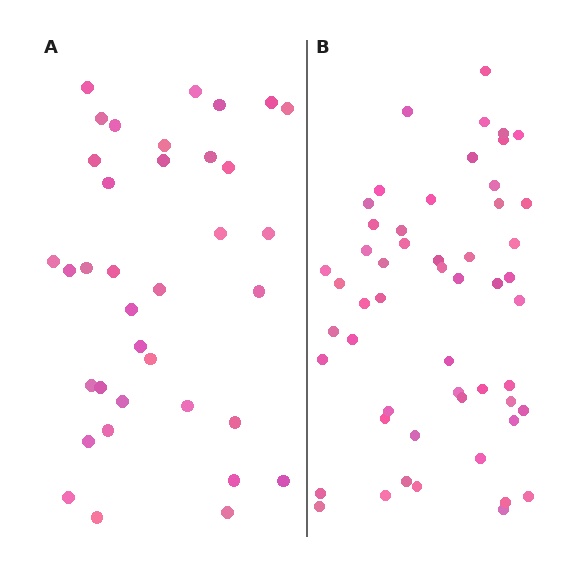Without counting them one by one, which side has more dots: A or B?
Region B (the right region) has more dots.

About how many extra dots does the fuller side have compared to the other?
Region B has approximately 15 more dots than region A.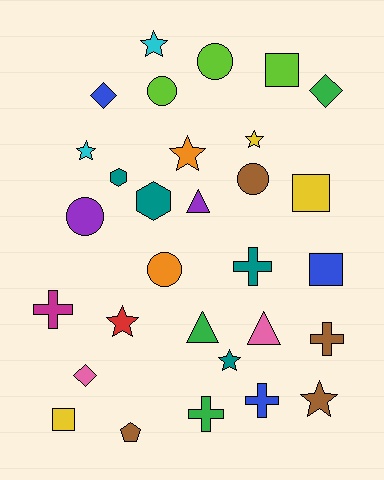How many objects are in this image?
There are 30 objects.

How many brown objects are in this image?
There are 4 brown objects.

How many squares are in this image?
There are 4 squares.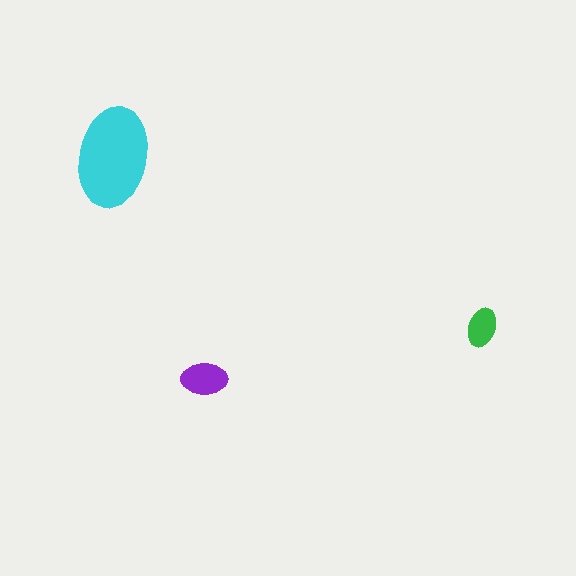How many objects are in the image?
There are 3 objects in the image.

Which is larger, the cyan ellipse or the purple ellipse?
The cyan one.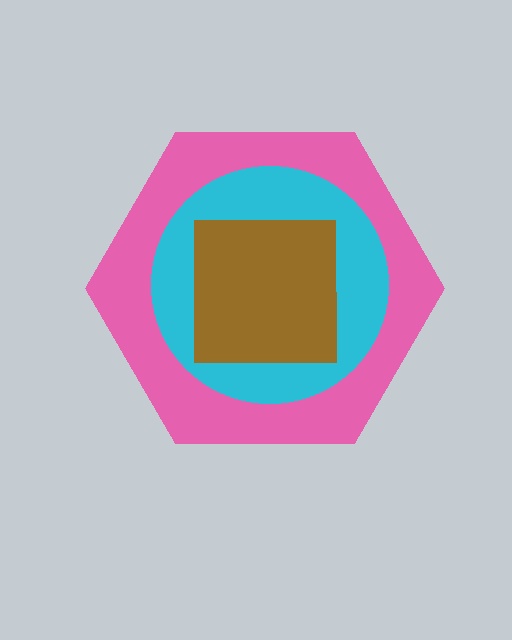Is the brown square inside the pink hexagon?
Yes.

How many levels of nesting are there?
3.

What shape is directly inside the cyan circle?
The brown square.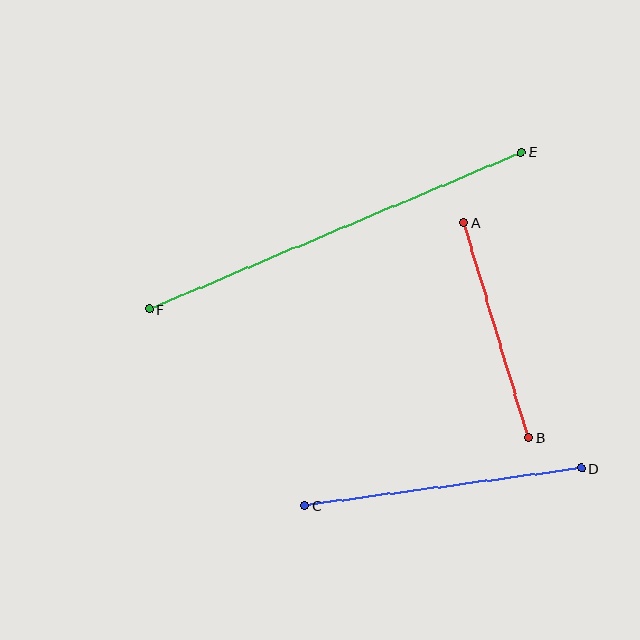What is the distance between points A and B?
The distance is approximately 224 pixels.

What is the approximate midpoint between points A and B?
The midpoint is at approximately (496, 330) pixels.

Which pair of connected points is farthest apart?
Points E and F are farthest apart.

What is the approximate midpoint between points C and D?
The midpoint is at approximately (443, 487) pixels.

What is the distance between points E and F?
The distance is approximately 404 pixels.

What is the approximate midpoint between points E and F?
The midpoint is at approximately (335, 231) pixels.